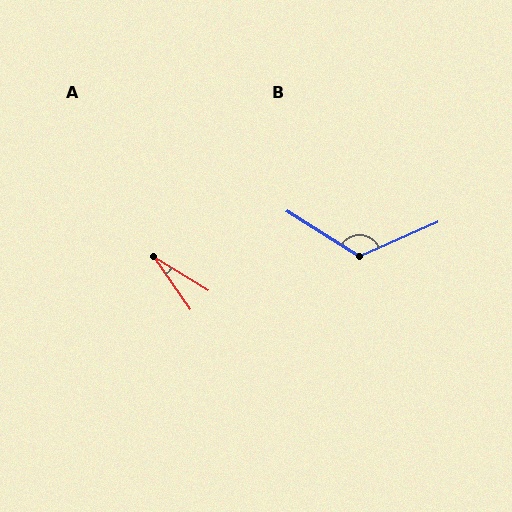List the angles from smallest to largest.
A (24°), B (124°).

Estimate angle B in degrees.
Approximately 124 degrees.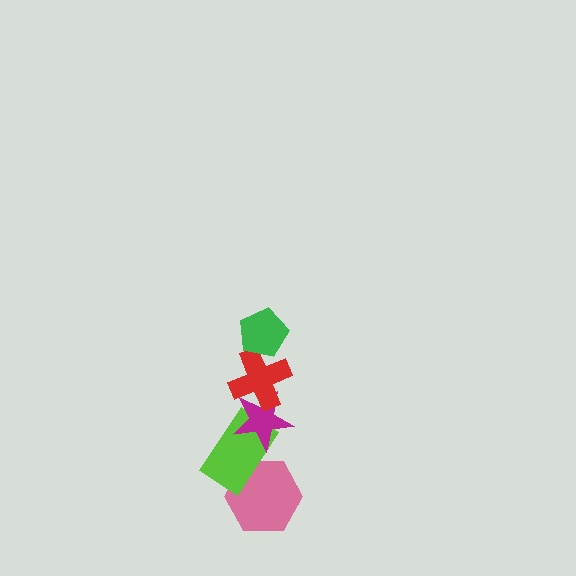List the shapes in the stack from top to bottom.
From top to bottom: the green pentagon, the red cross, the magenta star, the lime rectangle, the pink hexagon.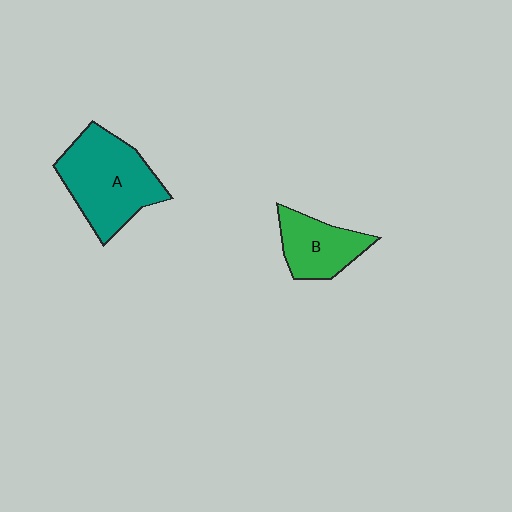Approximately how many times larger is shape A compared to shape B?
Approximately 1.7 times.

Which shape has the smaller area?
Shape B (green).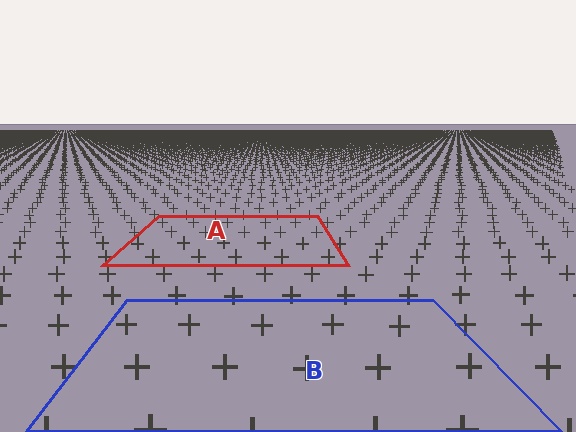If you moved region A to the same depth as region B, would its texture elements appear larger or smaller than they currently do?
They would appear larger. At a closer depth, the same texture elements are projected at a bigger on-screen size.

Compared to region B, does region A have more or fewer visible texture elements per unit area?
Region A has more texture elements per unit area — they are packed more densely because it is farther away.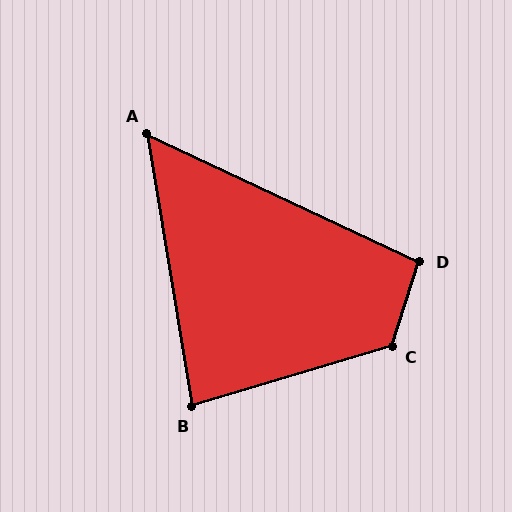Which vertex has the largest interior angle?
C, at approximately 124 degrees.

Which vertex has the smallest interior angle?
A, at approximately 56 degrees.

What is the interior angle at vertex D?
Approximately 97 degrees (obtuse).